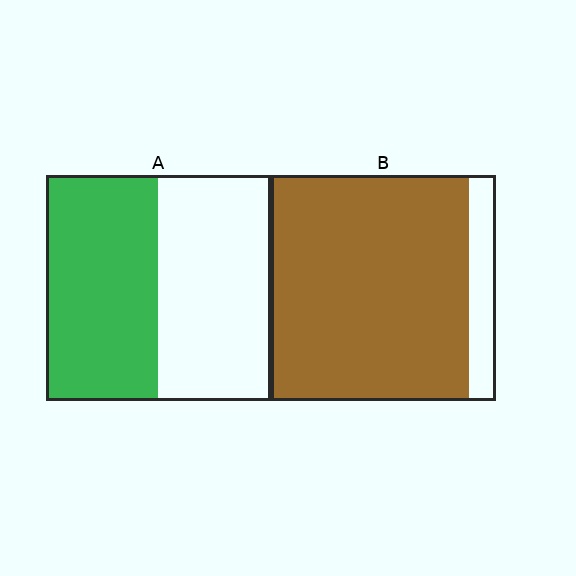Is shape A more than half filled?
Roughly half.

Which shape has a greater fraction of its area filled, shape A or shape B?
Shape B.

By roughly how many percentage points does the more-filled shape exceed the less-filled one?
By roughly 40 percentage points (B over A).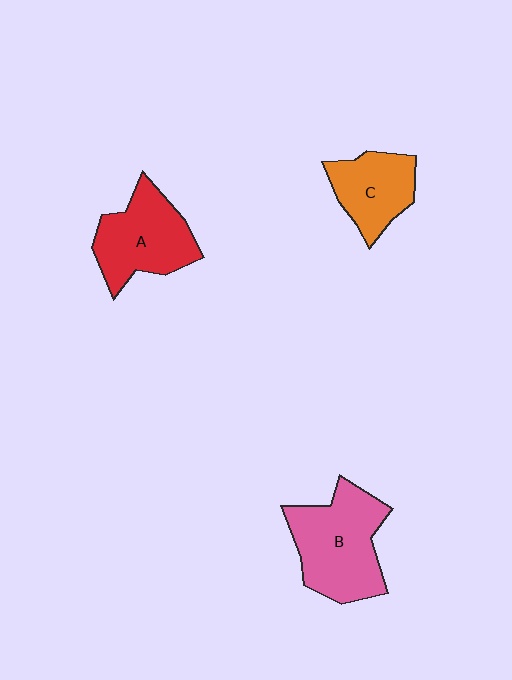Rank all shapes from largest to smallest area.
From largest to smallest: B (pink), A (red), C (orange).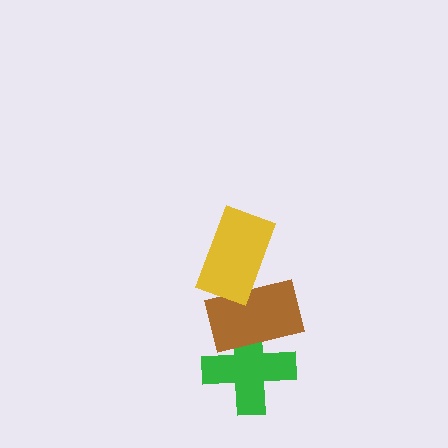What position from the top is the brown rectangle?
The brown rectangle is 2nd from the top.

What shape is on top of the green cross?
The brown rectangle is on top of the green cross.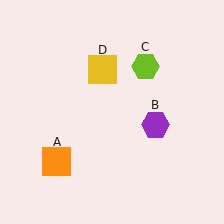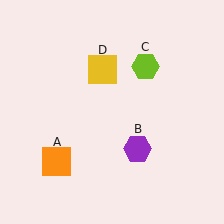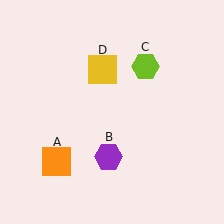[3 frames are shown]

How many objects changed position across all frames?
1 object changed position: purple hexagon (object B).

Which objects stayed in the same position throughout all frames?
Orange square (object A) and lime hexagon (object C) and yellow square (object D) remained stationary.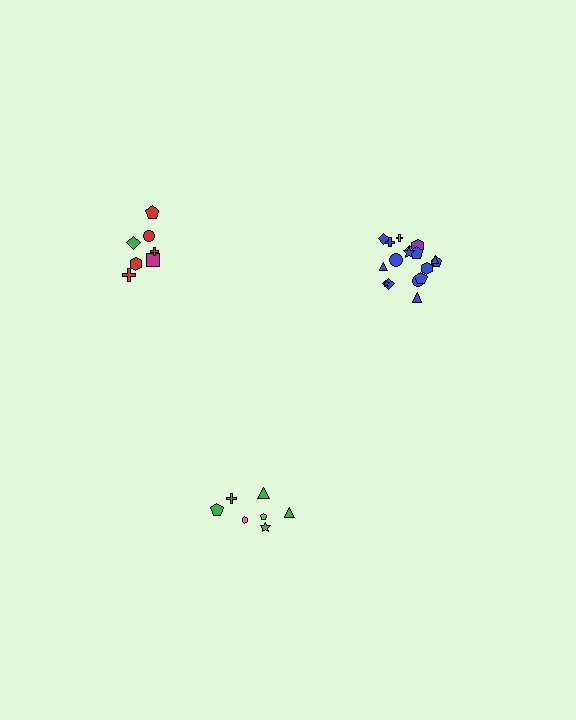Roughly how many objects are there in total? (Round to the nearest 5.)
Roughly 30 objects in total.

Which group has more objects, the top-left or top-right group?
The top-right group.